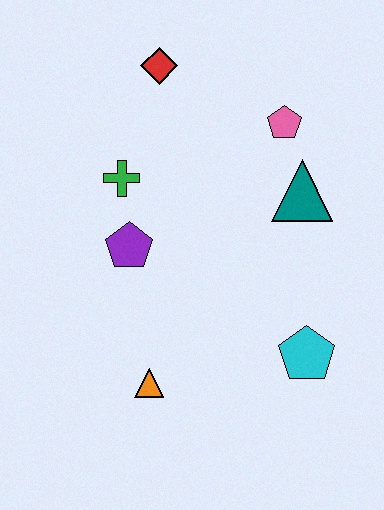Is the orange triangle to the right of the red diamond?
No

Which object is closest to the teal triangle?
The pink pentagon is closest to the teal triangle.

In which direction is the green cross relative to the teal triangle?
The green cross is to the left of the teal triangle.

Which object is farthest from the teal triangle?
The orange triangle is farthest from the teal triangle.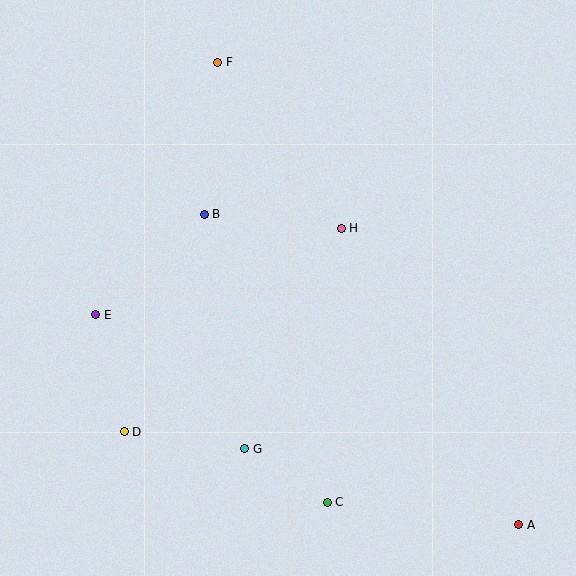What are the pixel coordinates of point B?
Point B is at (204, 214).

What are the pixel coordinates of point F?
Point F is at (218, 62).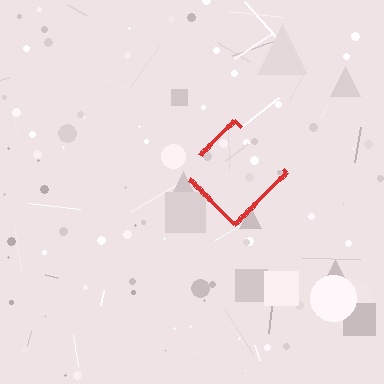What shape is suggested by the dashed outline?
The dashed outline suggests a diamond.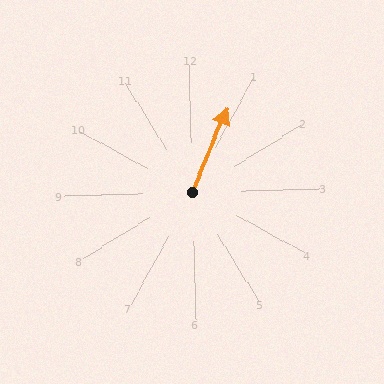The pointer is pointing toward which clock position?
Roughly 1 o'clock.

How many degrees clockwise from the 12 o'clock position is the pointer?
Approximately 24 degrees.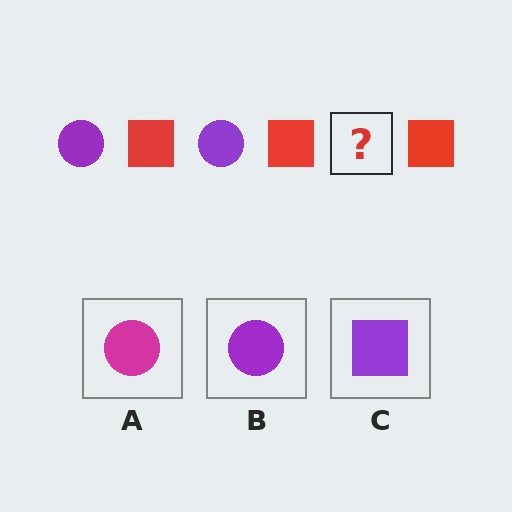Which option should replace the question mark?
Option B.